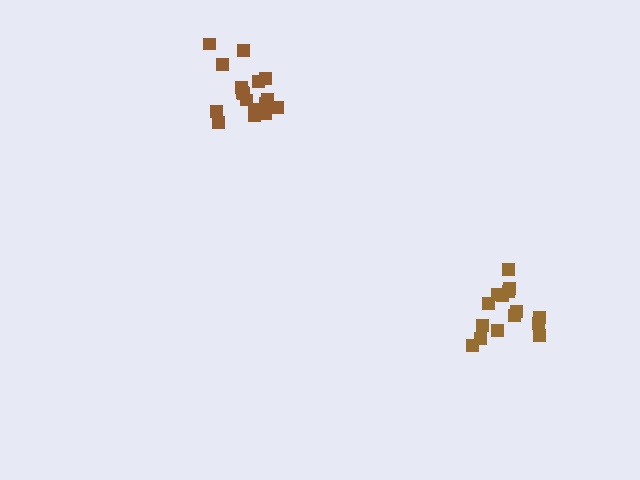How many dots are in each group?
Group 1: 17 dots, Group 2: 15 dots (32 total).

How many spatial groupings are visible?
There are 2 spatial groupings.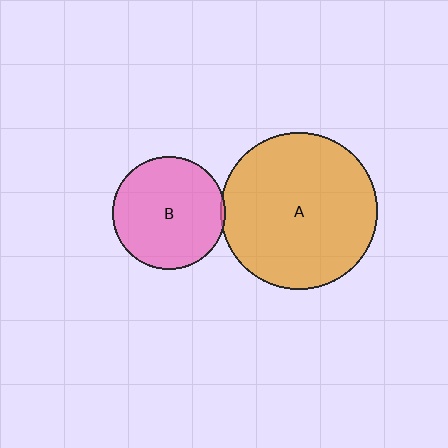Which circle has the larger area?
Circle A (orange).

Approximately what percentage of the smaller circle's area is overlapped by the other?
Approximately 5%.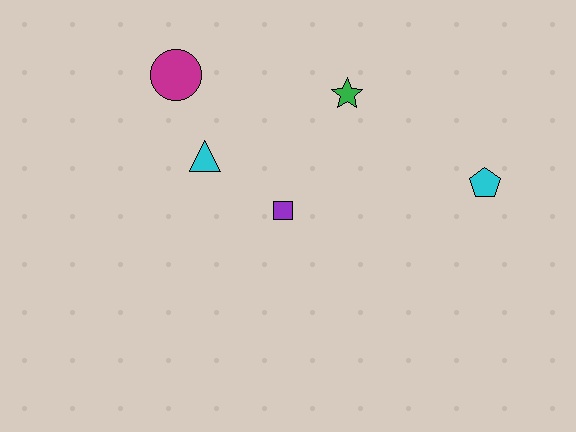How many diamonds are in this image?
There are no diamonds.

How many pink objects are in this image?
There are no pink objects.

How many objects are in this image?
There are 5 objects.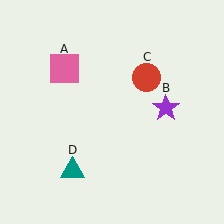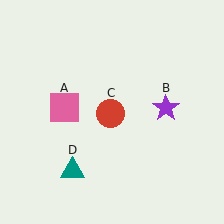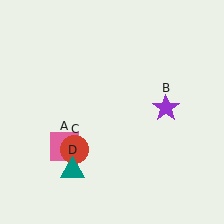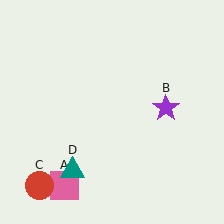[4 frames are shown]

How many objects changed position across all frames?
2 objects changed position: pink square (object A), red circle (object C).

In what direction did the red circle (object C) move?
The red circle (object C) moved down and to the left.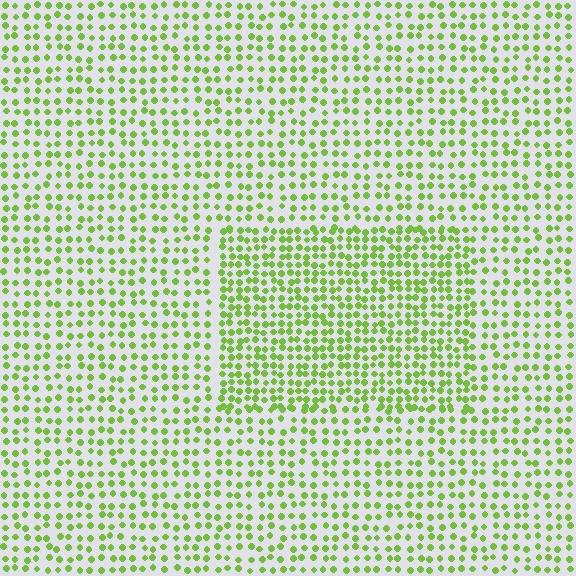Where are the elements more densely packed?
The elements are more densely packed inside the rectangle boundary.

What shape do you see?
I see a rectangle.